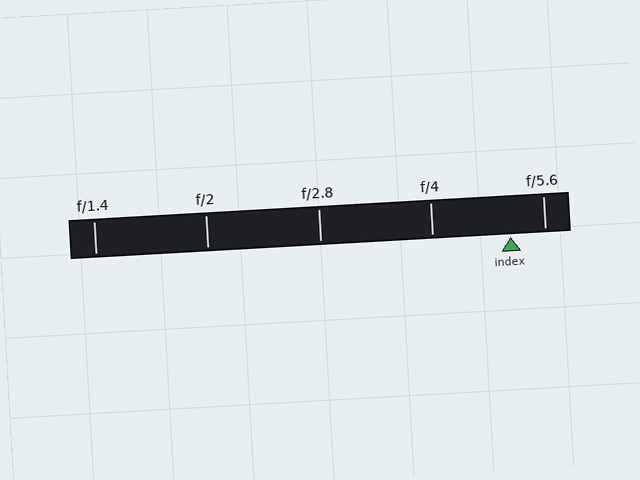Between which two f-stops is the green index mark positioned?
The index mark is between f/4 and f/5.6.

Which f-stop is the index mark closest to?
The index mark is closest to f/5.6.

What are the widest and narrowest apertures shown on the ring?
The widest aperture shown is f/1.4 and the narrowest is f/5.6.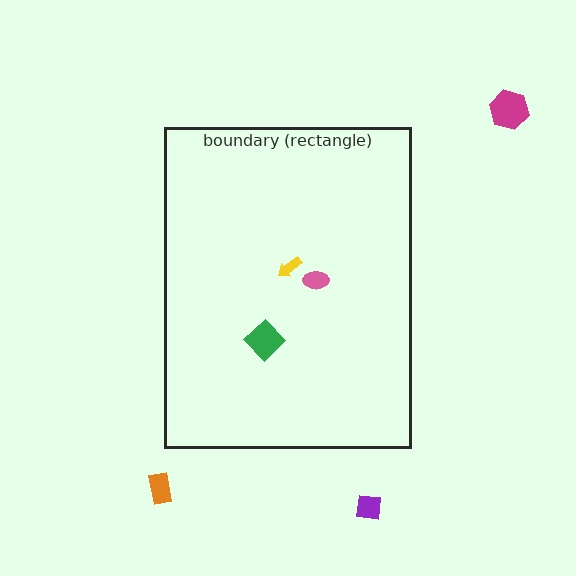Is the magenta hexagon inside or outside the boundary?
Outside.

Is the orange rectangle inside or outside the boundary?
Outside.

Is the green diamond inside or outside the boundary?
Inside.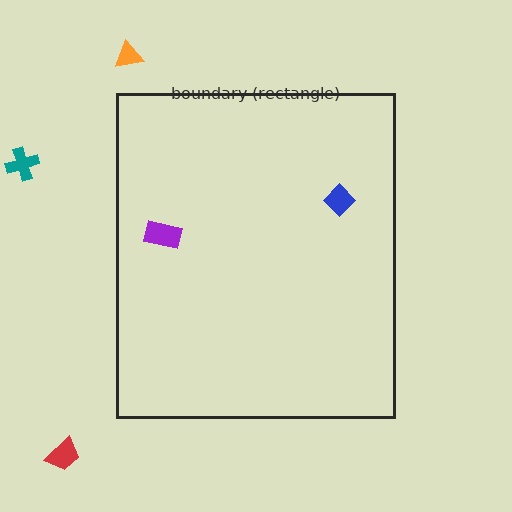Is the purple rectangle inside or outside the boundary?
Inside.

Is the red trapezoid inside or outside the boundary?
Outside.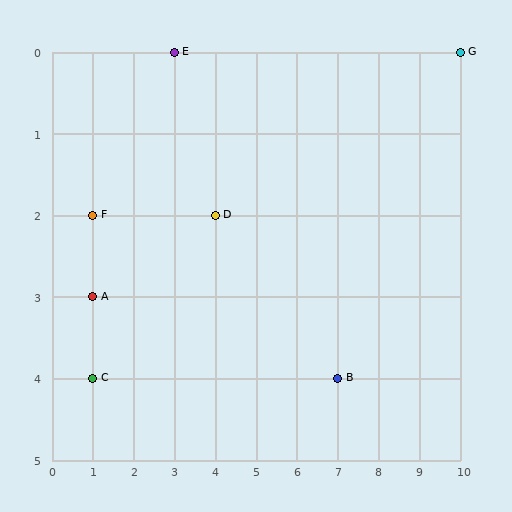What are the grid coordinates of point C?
Point C is at grid coordinates (1, 4).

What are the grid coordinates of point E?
Point E is at grid coordinates (3, 0).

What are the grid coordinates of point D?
Point D is at grid coordinates (4, 2).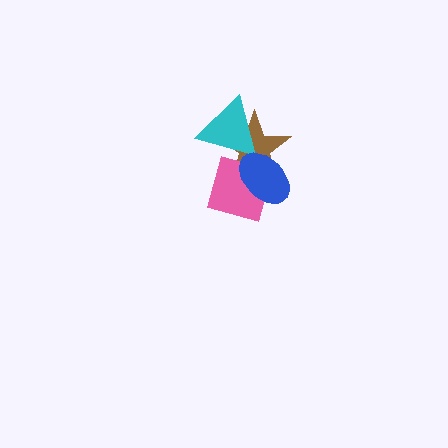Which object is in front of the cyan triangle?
The pink diamond is in front of the cyan triangle.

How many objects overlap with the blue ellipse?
2 objects overlap with the blue ellipse.